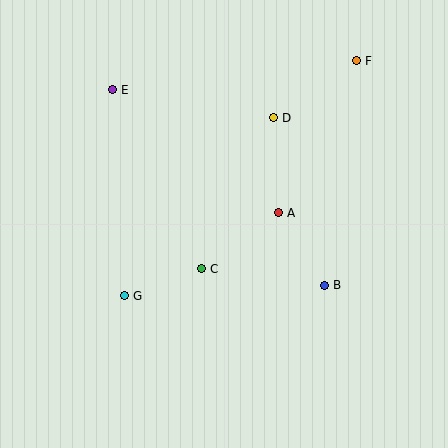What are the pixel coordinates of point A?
Point A is at (279, 213).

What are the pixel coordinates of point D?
Point D is at (274, 118).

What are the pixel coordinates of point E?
Point E is at (113, 90).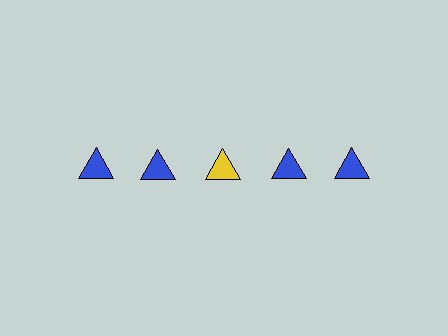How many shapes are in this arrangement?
There are 5 shapes arranged in a grid pattern.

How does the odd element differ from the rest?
It has a different color: yellow instead of blue.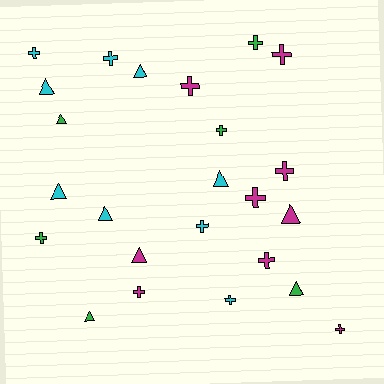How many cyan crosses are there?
There are 4 cyan crosses.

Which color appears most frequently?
Magenta, with 9 objects.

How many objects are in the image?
There are 24 objects.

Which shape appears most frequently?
Cross, with 14 objects.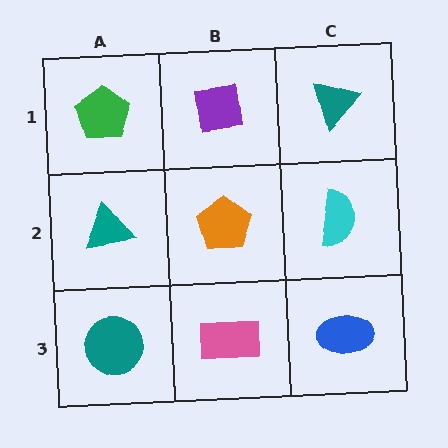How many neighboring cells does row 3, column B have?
3.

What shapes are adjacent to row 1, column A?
A teal triangle (row 2, column A), a purple square (row 1, column B).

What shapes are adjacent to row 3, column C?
A cyan semicircle (row 2, column C), a pink rectangle (row 3, column B).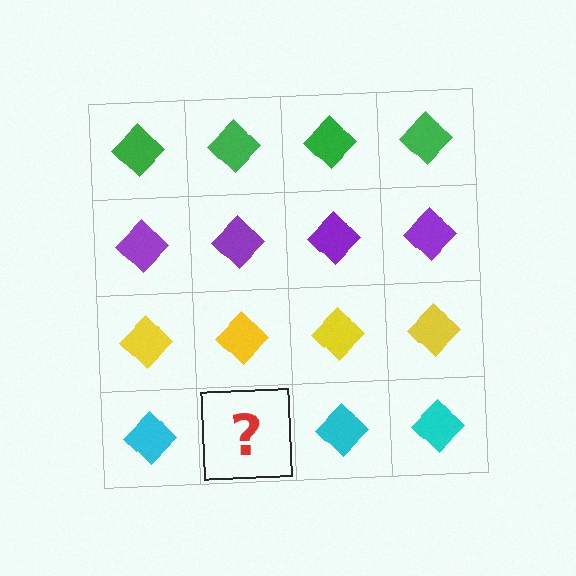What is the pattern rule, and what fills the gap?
The rule is that each row has a consistent color. The gap should be filled with a cyan diamond.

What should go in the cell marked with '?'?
The missing cell should contain a cyan diamond.